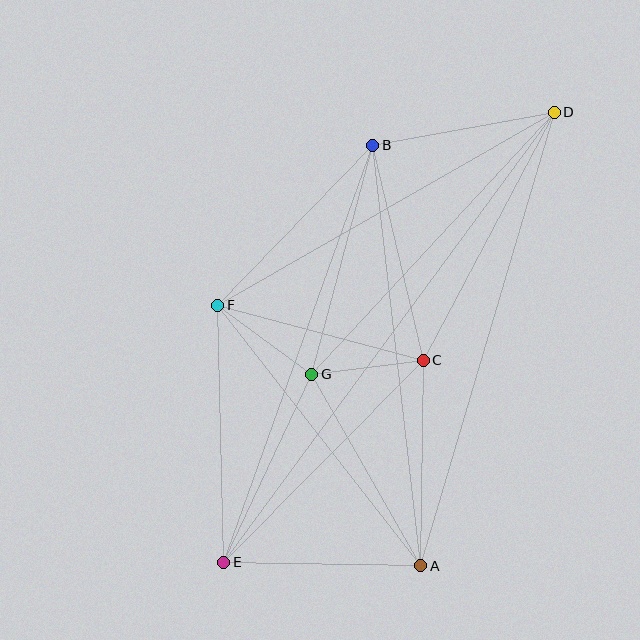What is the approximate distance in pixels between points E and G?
The distance between E and G is approximately 208 pixels.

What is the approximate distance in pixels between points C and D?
The distance between C and D is approximately 280 pixels.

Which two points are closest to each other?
Points C and G are closest to each other.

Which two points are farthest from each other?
Points D and E are farthest from each other.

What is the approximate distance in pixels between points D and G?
The distance between D and G is approximately 357 pixels.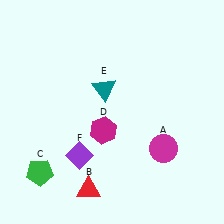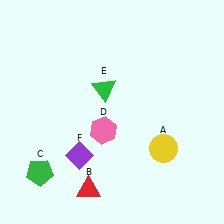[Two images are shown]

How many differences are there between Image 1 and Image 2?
There are 3 differences between the two images.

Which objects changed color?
A changed from magenta to yellow. D changed from magenta to pink. E changed from teal to green.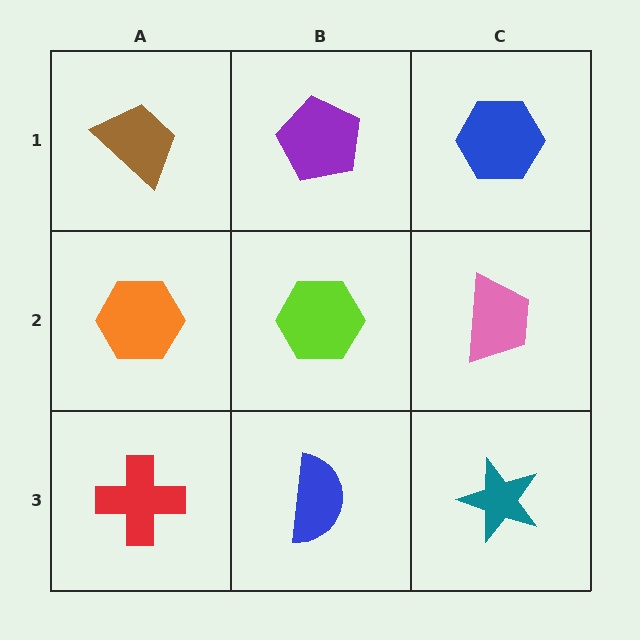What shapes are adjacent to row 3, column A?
An orange hexagon (row 2, column A), a blue semicircle (row 3, column B).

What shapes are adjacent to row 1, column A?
An orange hexagon (row 2, column A), a purple pentagon (row 1, column B).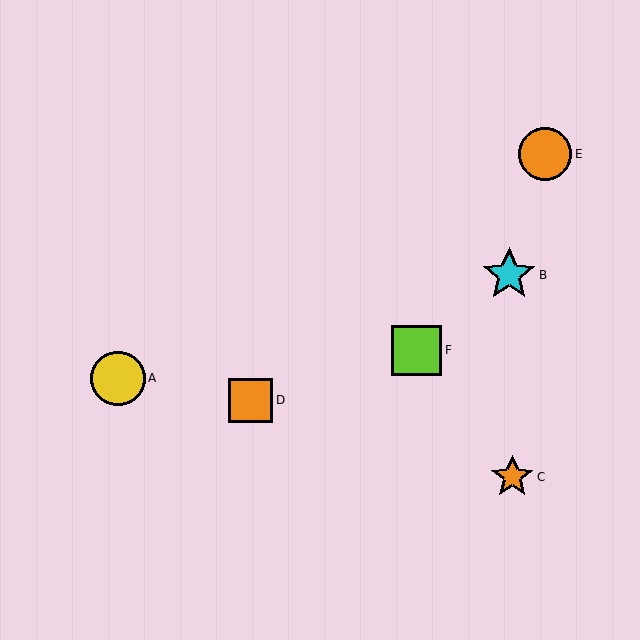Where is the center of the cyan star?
The center of the cyan star is at (509, 275).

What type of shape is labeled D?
Shape D is an orange square.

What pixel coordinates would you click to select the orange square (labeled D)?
Click at (251, 400) to select the orange square D.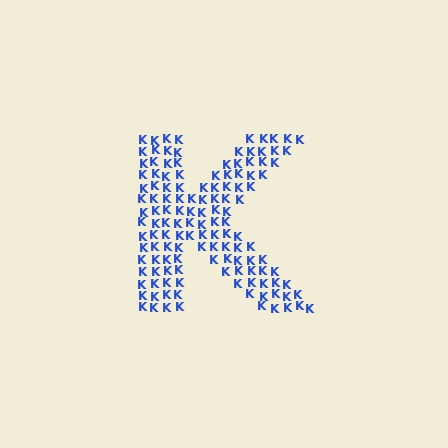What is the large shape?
The large shape is the letter K.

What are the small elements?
The small elements are letter K's.